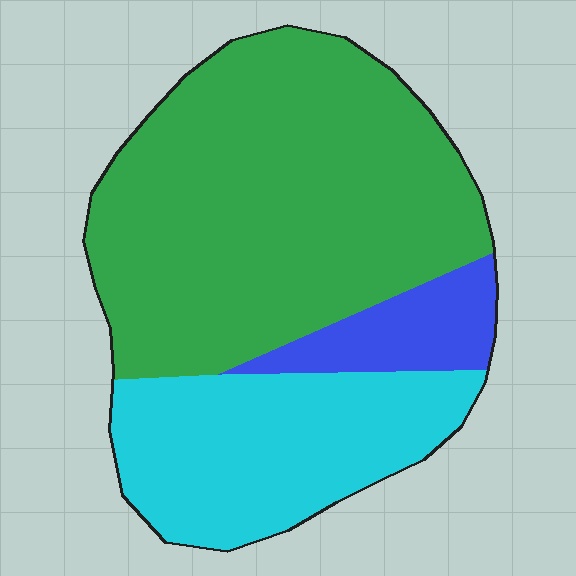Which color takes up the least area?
Blue, at roughly 10%.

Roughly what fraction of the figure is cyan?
Cyan covers 30% of the figure.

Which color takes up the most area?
Green, at roughly 60%.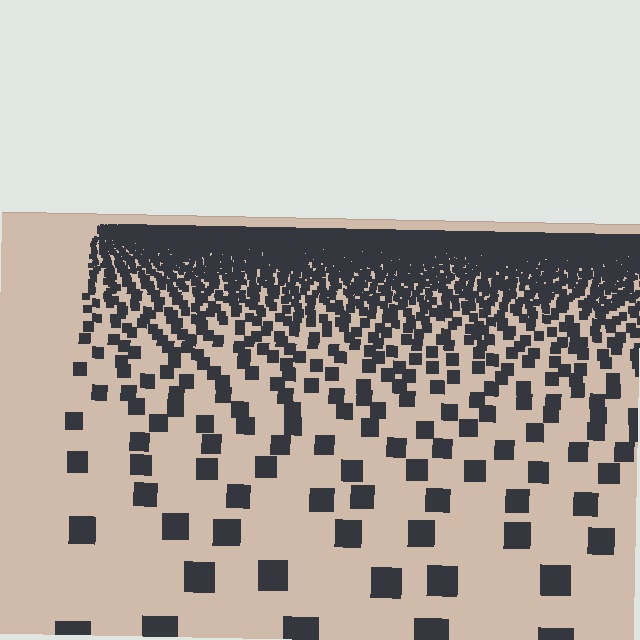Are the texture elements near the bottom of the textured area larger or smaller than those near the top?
Larger. Near the bottom, elements are closer to the viewer and appear at a bigger on-screen size.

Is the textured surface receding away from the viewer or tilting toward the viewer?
The surface is receding away from the viewer. Texture elements get smaller and denser toward the top.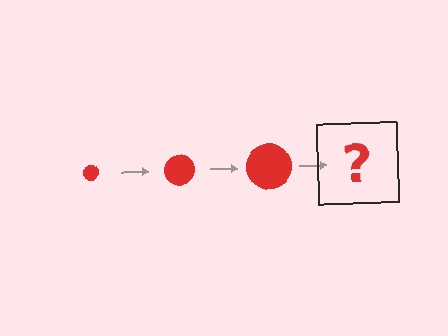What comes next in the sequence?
The next element should be a red circle, larger than the previous one.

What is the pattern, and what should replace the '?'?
The pattern is that the circle gets progressively larger each step. The '?' should be a red circle, larger than the previous one.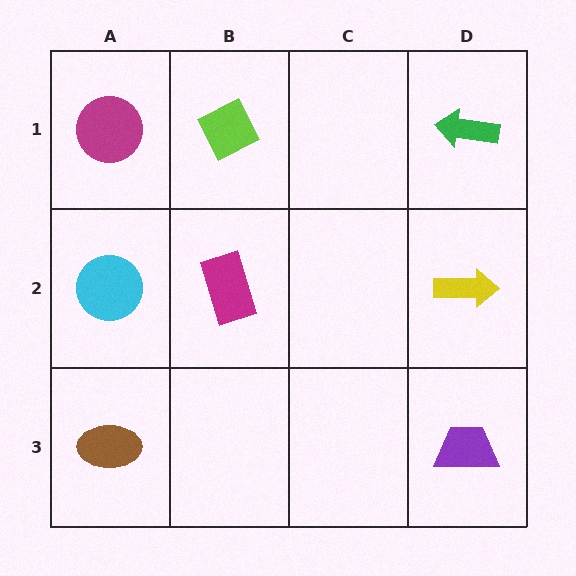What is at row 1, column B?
A lime diamond.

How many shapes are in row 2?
3 shapes.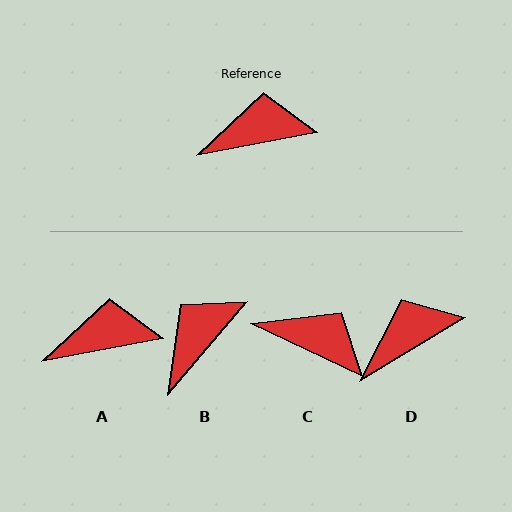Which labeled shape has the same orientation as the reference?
A.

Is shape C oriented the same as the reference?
No, it is off by about 35 degrees.